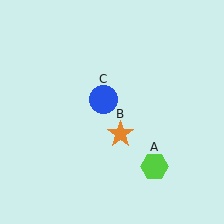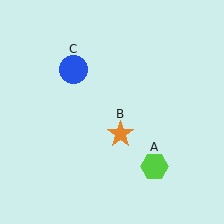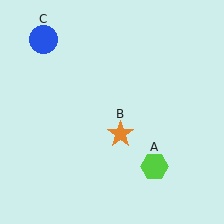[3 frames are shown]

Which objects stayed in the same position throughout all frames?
Lime hexagon (object A) and orange star (object B) remained stationary.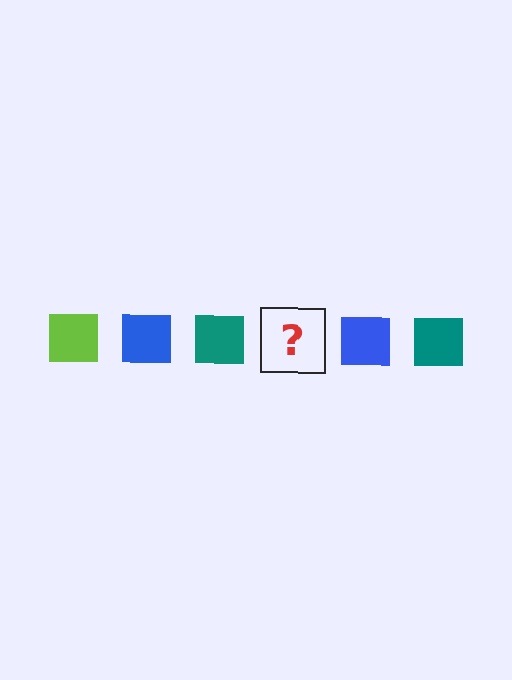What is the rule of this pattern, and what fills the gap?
The rule is that the pattern cycles through lime, blue, teal squares. The gap should be filled with a lime square.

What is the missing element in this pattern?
The missing element is a lime square.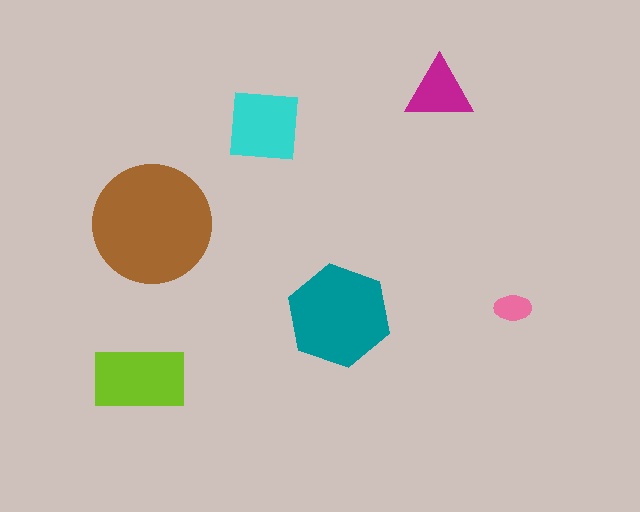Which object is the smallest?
The pink ellipse.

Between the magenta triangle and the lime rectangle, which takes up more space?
The lime rectangle.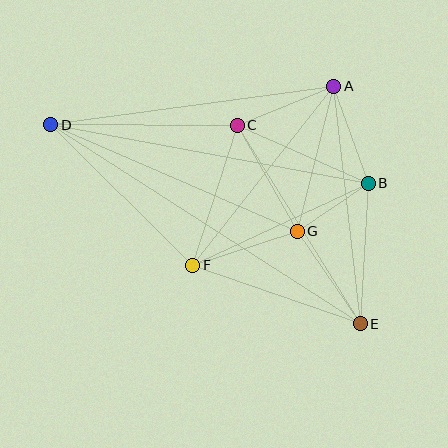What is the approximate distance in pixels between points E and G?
The distance between E and G is approximately 112 pixels.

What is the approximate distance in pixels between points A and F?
The distance between A and F is approximately 228 pixels.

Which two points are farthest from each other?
Points D and E are farthest from each other.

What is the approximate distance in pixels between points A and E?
The distance between A and E is approximately 239 pixels.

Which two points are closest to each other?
Points B and G are closest to each other.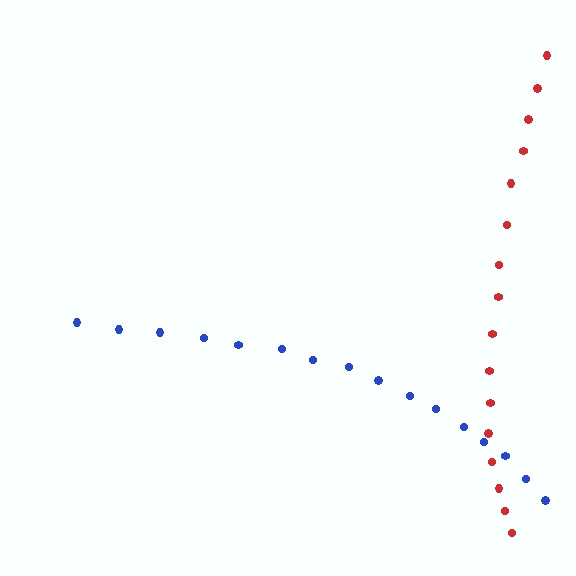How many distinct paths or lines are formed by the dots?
There are 2 distinct paths.